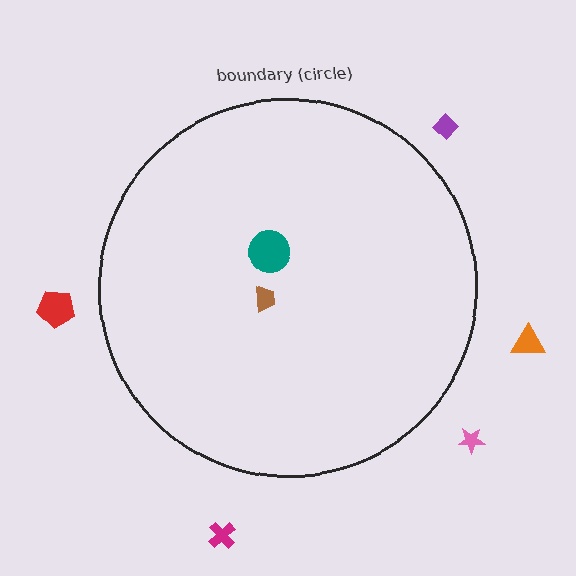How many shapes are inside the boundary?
2 inside, 5 outside.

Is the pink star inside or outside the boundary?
Outside.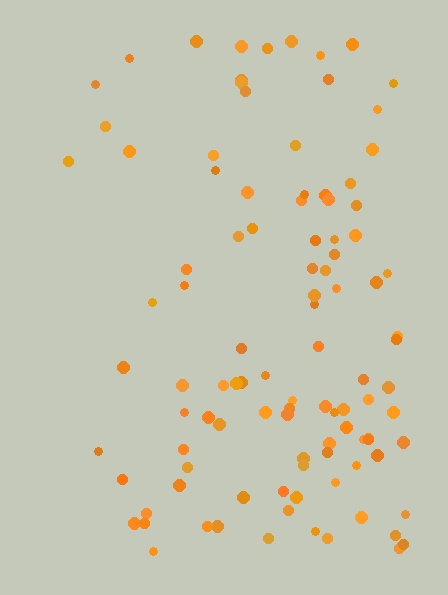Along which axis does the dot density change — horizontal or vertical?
Horizontal.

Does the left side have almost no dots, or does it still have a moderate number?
Still a moderate number, just noticeably fewer than the right.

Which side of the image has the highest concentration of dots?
The right.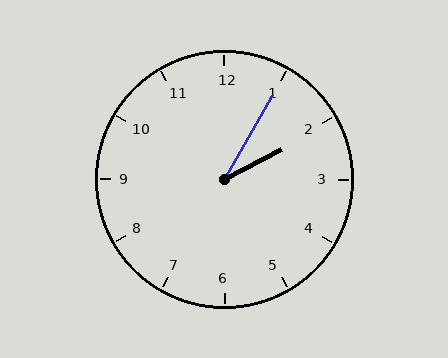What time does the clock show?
2:05.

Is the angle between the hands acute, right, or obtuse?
It is acute.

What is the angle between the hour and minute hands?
Approximately 32 degrees.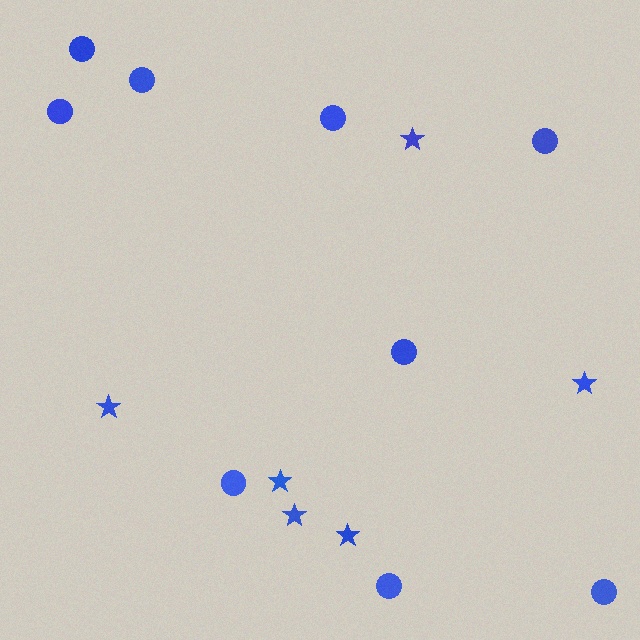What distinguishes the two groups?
There are 2 groups: one group of circles (9) and one group of stars (6).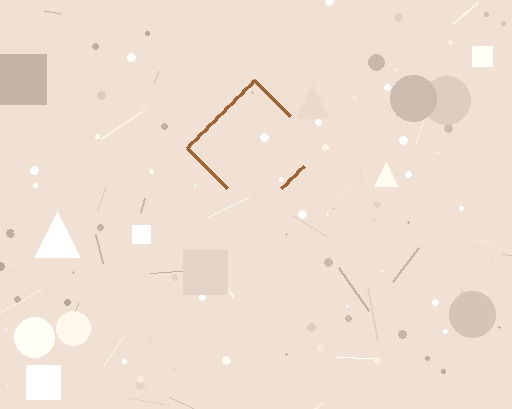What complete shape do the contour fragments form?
The contour fragments form a diamond.